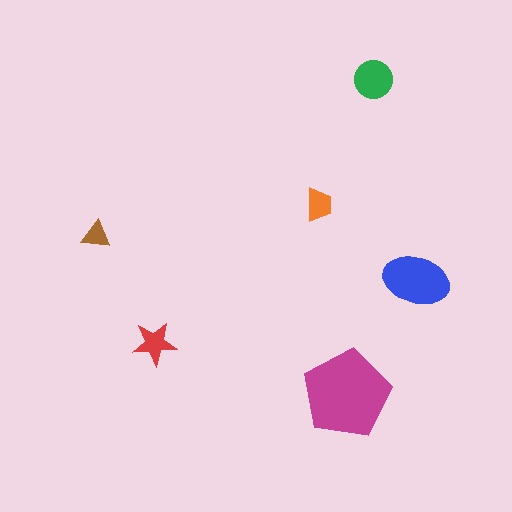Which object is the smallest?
The brown triangle.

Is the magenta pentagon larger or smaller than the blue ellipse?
Larger.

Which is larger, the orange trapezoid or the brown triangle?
The orange trapezoid.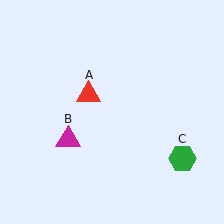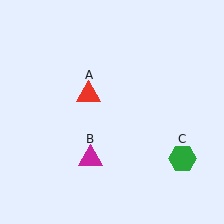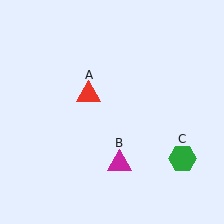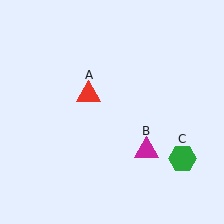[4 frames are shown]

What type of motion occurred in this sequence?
The magenta triangle (object B) rotated counterclockwise around the center of the scene.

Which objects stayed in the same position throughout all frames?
Red triangle (object A) and green hexagon (object C) remained stationary.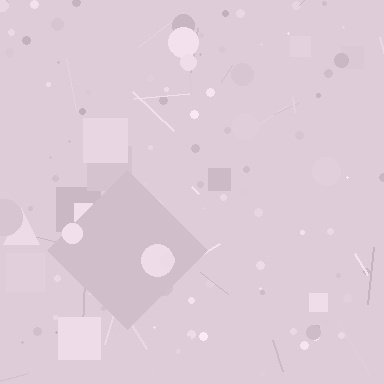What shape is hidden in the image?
A diamond is hidden in the image.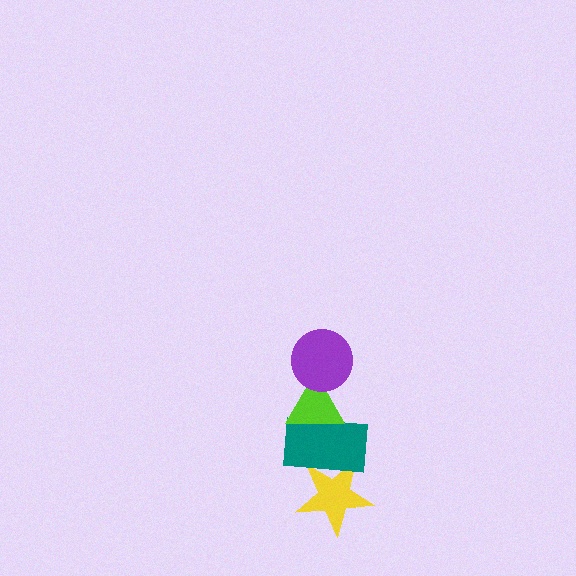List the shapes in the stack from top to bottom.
From top to bottom: the purple circle, the lime triangle, the teal rectangle, the yellow star.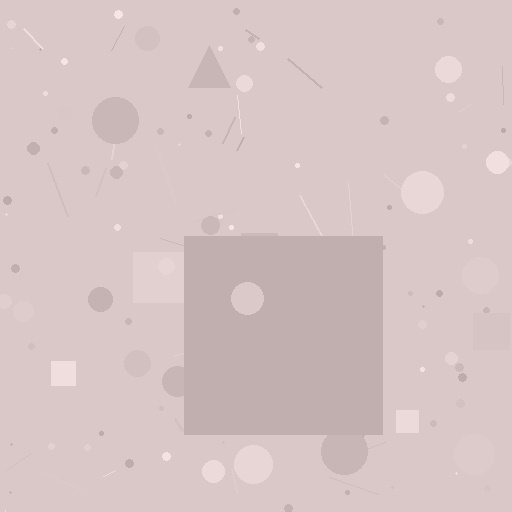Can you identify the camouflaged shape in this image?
The camouflaged shape is a square.